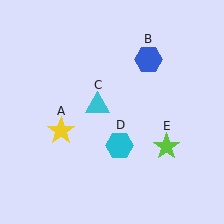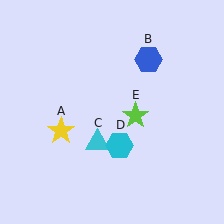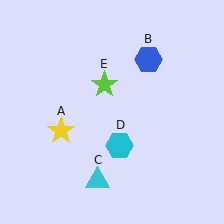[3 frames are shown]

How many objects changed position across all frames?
2 objects changed position: cyan triangle (object C), lime star (object E).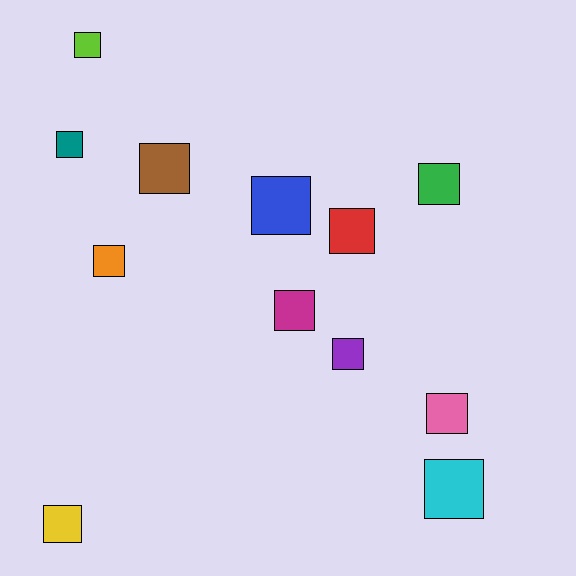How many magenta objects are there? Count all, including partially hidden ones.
There is 1 magenta object.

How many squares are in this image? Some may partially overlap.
There are 12 squares.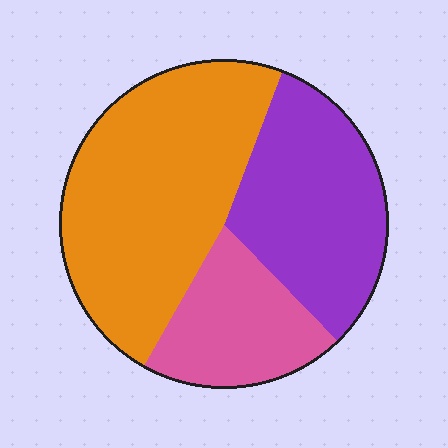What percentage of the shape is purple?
Purple covers around 30% of the shape.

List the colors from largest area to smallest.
From largest to smallest: orange, purple, pink.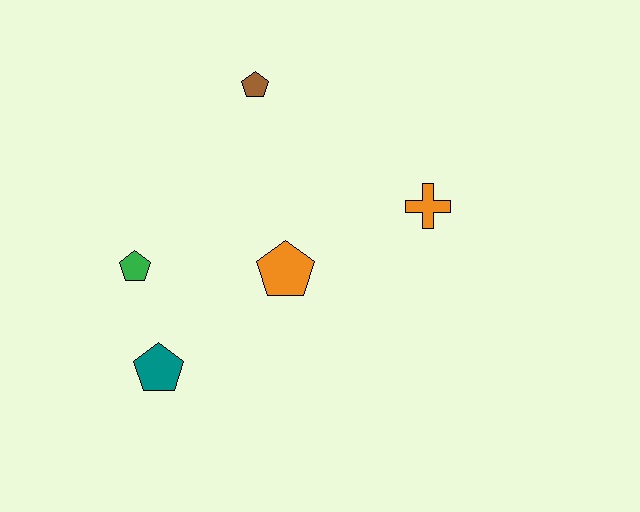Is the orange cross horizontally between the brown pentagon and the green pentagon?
No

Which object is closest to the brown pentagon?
The orange pentagon is closest to the brown pentagon.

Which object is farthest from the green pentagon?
The orange cross is farthest from the green pentagon.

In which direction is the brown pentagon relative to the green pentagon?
The brown pentagon is above the green pentagon.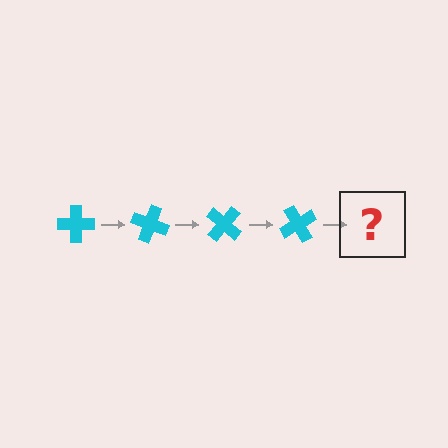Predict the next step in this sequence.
The next step is a cyan cross rotated 80 degrees.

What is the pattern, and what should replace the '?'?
The pattern is that the cross rotates 20 degrees each step. The '?' should be a cyan cross rotated 80 degrees.